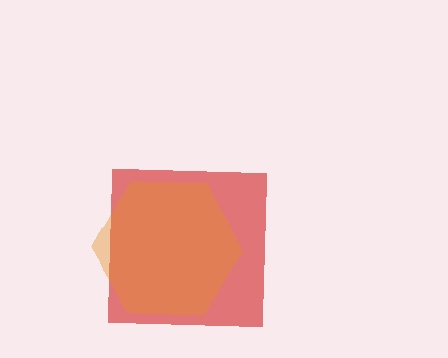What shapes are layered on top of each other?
The layered shapes are: a red square, an orange hexagon.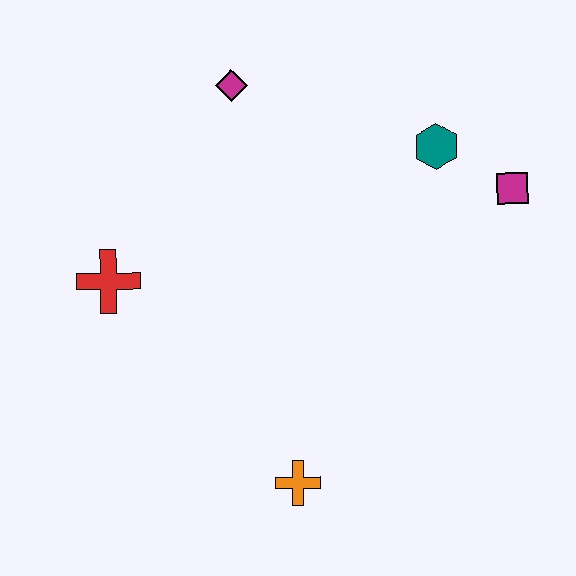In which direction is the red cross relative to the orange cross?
The red cross is above the orange cross.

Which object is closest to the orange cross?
The red cross is closest to the orange cross.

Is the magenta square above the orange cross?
Yes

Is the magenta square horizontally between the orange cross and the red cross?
No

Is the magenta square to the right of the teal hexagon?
Yes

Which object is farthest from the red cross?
The magenta square is farthest from the red cross.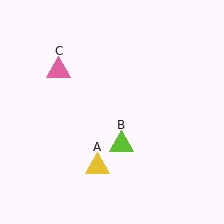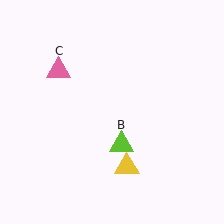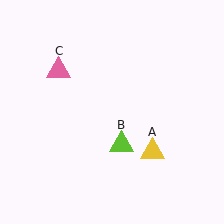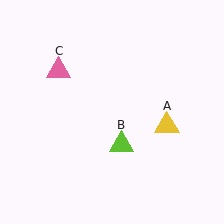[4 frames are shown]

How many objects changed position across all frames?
1 object changed position: yellow triangle (object A).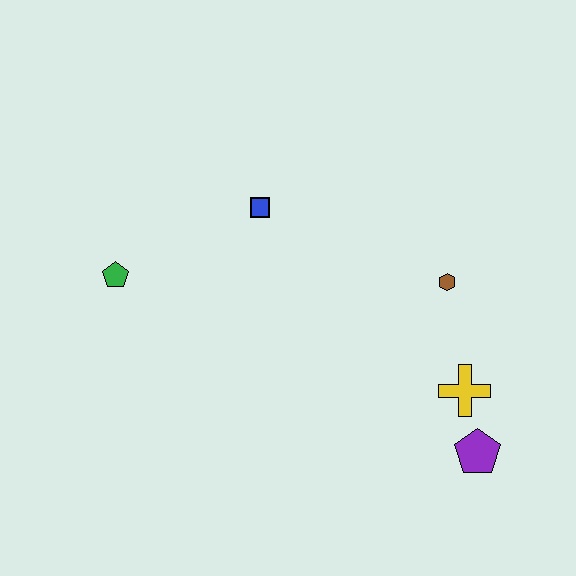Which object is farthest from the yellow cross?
The green pentagon is farthest from the yellow cross.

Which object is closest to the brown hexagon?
The yellow cross is closest to the brown hexagon.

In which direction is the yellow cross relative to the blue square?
The yellow cross is to the right of the blue square.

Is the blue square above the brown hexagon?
Yes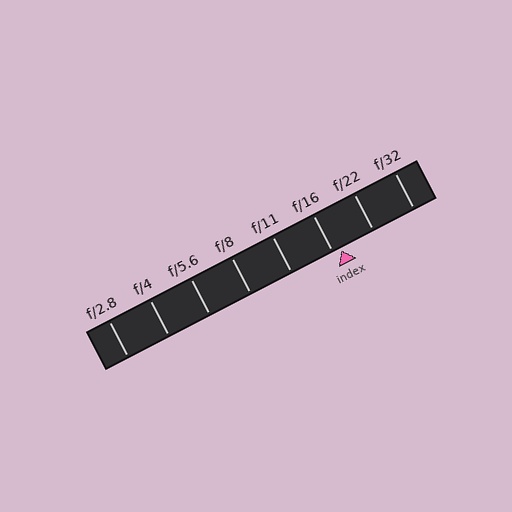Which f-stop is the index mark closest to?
The index mark is closest to f/16.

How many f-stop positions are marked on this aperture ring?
There are 8 f-stop positions marked.